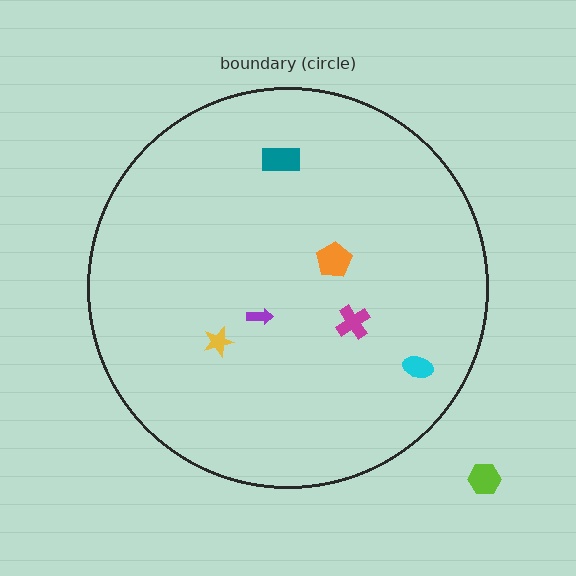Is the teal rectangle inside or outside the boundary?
Inside.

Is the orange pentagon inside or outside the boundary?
Inside.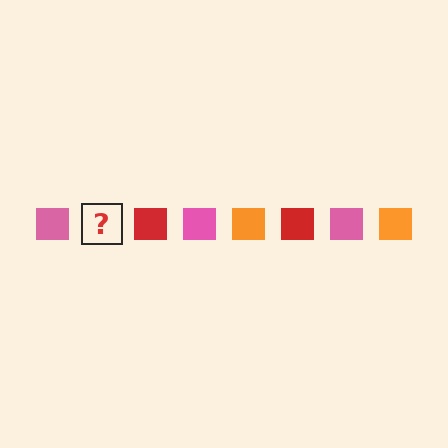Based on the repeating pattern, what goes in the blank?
The blank should be an orange square.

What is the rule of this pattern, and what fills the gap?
The rule is that the pattern cycles through pink, orange, red squares. The gap should be filled with an orange square.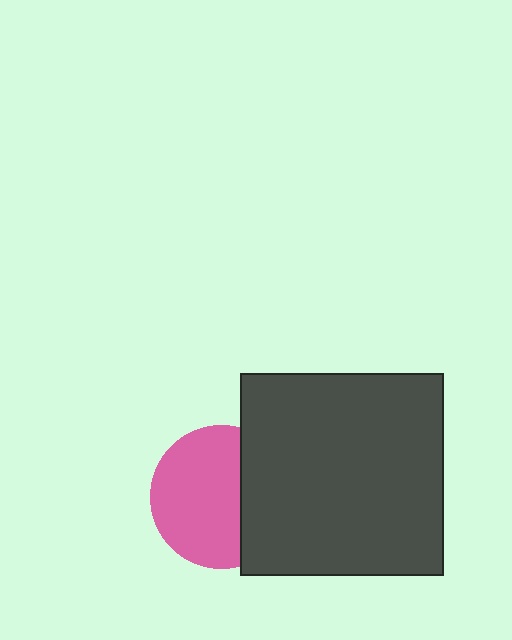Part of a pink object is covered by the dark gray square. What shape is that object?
It is a circle.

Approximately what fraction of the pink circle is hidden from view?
Roughly 34% of the pink circle is hidden behind the dark gray square.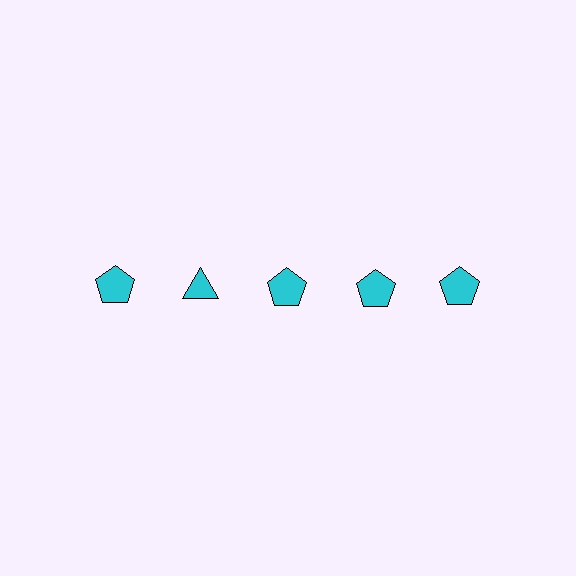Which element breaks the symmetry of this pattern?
The cyan triangle in the top row, second from left column breaks the symmetry. All other shapes are cyan pentagons.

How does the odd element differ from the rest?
It has a different shape: triangle instead of pentagon.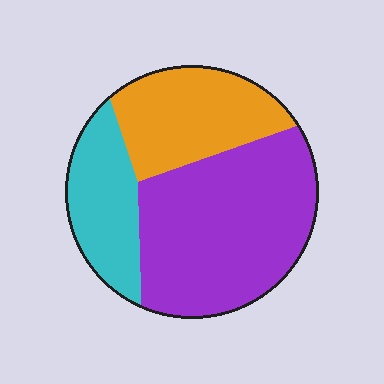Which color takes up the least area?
Cyan, at roughly 20%.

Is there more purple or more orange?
Purple.